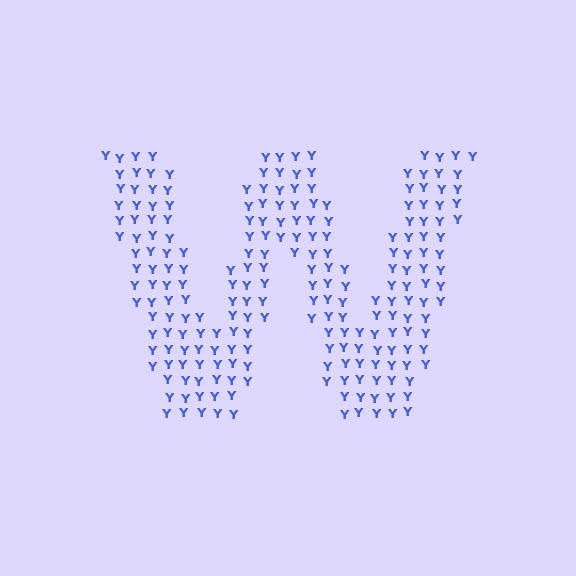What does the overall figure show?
The overall figure shows the letter W.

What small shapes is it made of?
It is made of small letter Y's.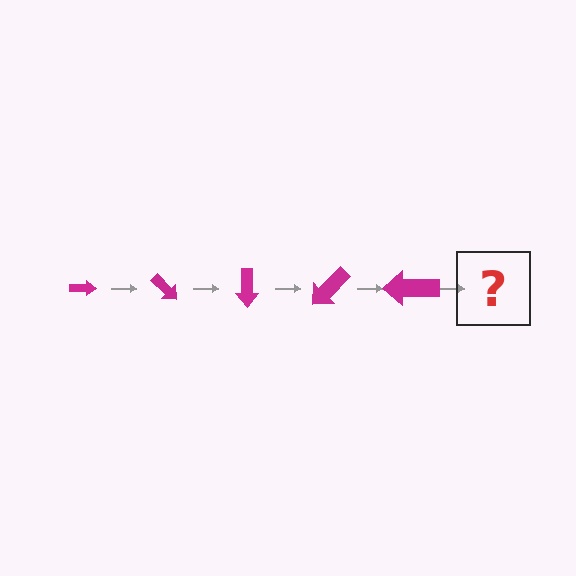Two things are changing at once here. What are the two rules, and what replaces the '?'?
The two rules are that the arrow grows larger each step and it rotates 45 degrees each step. The '?' should be an arrow, larger than the previous one and rotated 225 degrees from the start.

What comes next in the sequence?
The next element should be an arrow, larger than the previous one and rotated 225 degrees from the start.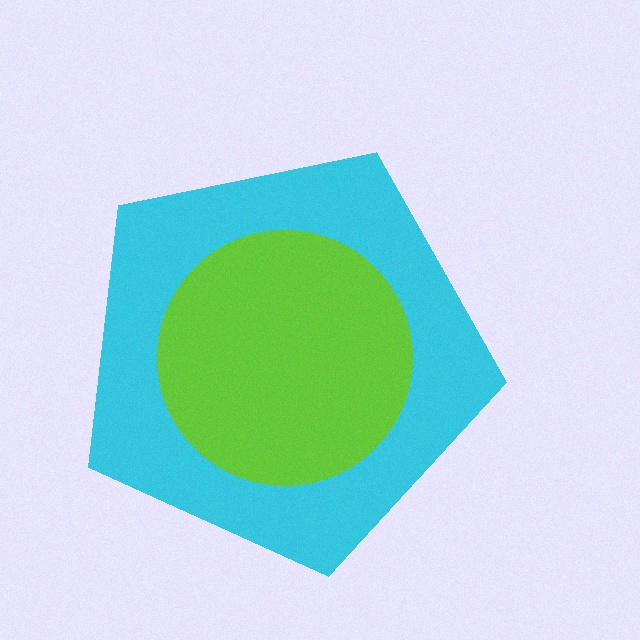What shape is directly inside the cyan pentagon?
The lime circle.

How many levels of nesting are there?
2.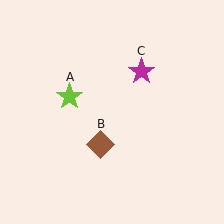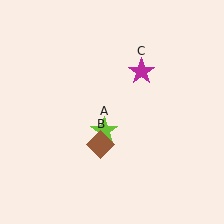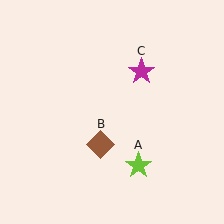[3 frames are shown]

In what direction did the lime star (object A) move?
The lime star (object A) moved down and to the right.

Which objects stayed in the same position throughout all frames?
Brown diamond (object B) and magenta star (object C) remained stationary.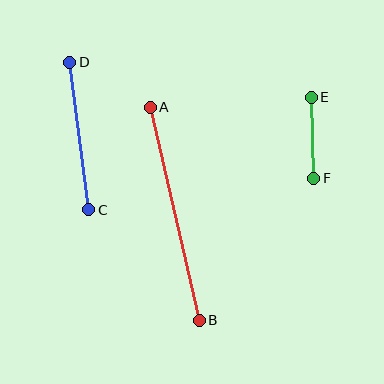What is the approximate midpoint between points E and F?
The midpoint is at approximately (312, 138) pixels.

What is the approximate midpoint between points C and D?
The midpoint is at approximately (79, 136) pixels.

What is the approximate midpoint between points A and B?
The midpoint is at approximately (175, 214) pixels.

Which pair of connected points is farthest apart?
Points A and B are farthest apart.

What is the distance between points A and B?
The distance is approximately 219 pixels.